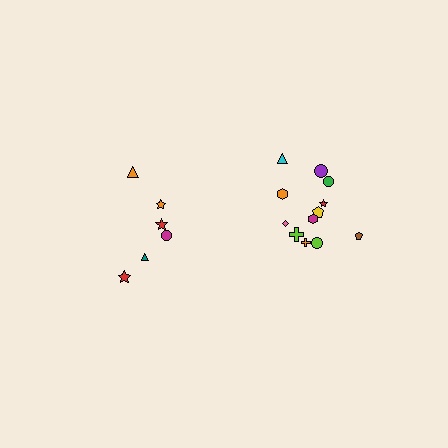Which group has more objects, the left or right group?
The right group.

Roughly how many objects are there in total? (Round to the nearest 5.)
Roughly 20 objects in total.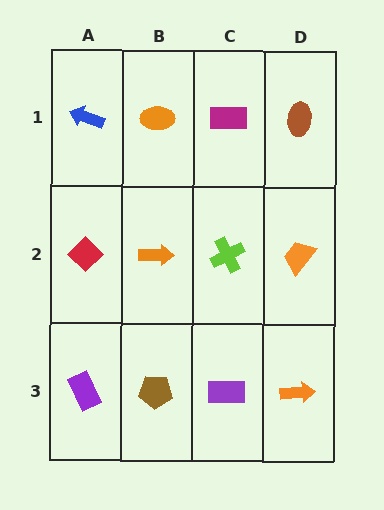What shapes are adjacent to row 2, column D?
A brown ellipse (row 1, column D), an orange arrow (row 3, column D), a lime cross (row 2, column C).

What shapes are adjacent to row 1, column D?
An orange trapezoid (row 2, column D), a magenta rectangle (row 1, column C).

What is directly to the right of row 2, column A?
An orange arrow.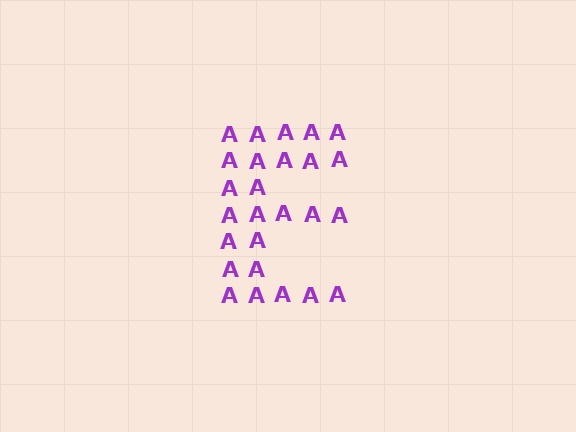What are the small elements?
The small elements are letter A's.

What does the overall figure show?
The overall figure shows the letter E.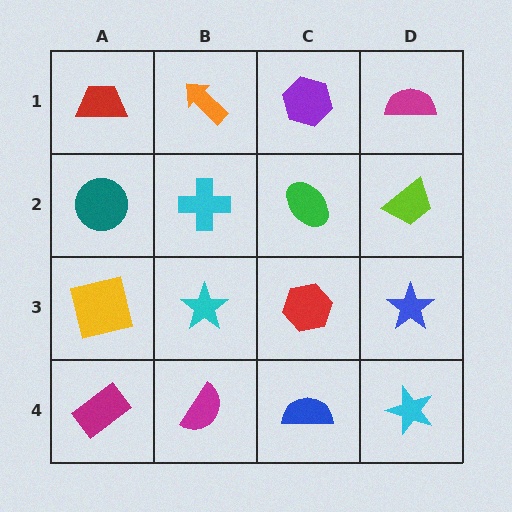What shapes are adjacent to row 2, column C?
A purple hexagon (row 1, column C), a red hexagon (row 3, column C), a cyan cross (row 2, column B), a lime trapezoid (row 2, column D).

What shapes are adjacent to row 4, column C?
A red hexagon (row 3, column C), a magenta semicircle (row 4, column B), a cyan star (row 4, column D).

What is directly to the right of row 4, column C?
A cyan star.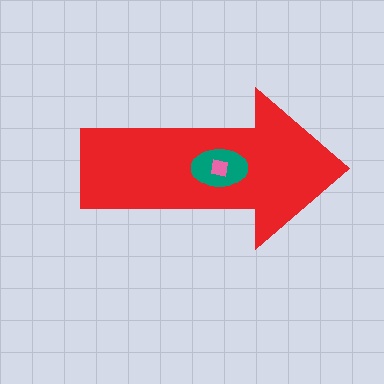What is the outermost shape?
The red arrow.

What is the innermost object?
The pink square.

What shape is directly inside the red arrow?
The teal ellipse.